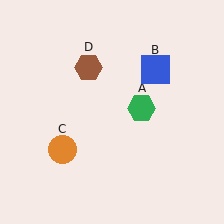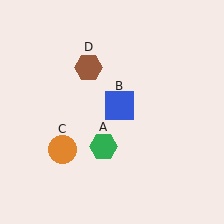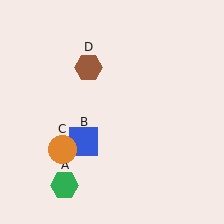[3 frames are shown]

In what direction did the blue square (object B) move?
The blue square (object B) moved down and to the left.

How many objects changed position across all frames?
2 objects changed position: green hexagon (object A), blue square (object B).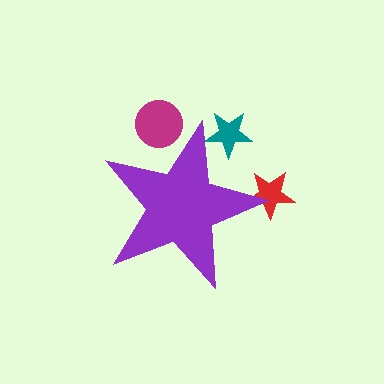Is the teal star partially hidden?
Yes, the teal star is partially hidden behind the purple star.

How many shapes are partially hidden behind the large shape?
3 shapes are partially hidden.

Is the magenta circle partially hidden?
Yes, the magenta circle is partially hidden behind the purple star.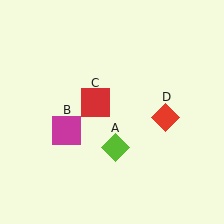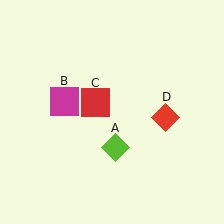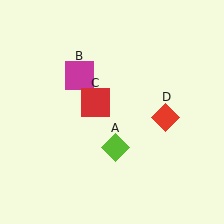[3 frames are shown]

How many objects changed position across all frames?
1 object changed position: magenta square (object B).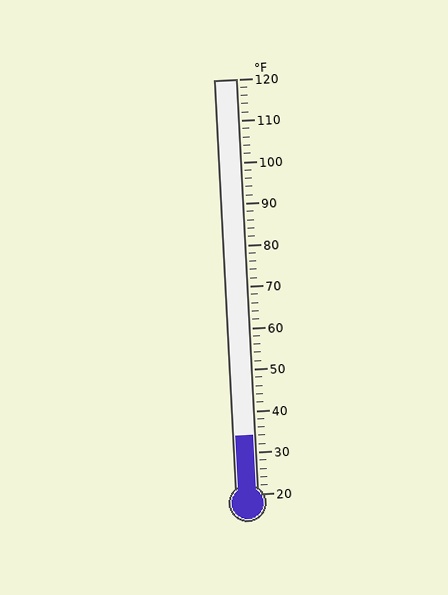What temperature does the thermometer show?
The thermometer shows approximately 34°F.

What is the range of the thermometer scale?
The thermometer scale ranges from 20°F to 120°F.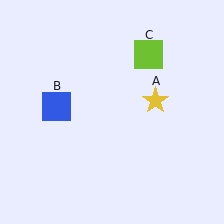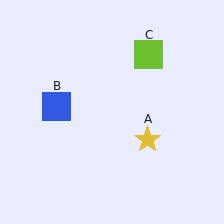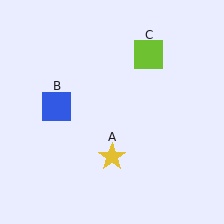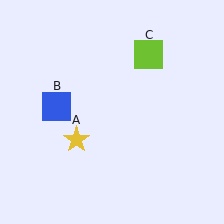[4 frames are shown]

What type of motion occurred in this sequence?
The yellow star (object A) rotated clockwise around the center of the scene.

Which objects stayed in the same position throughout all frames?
Blue square (object B) and lime square (object C) remained stationary.